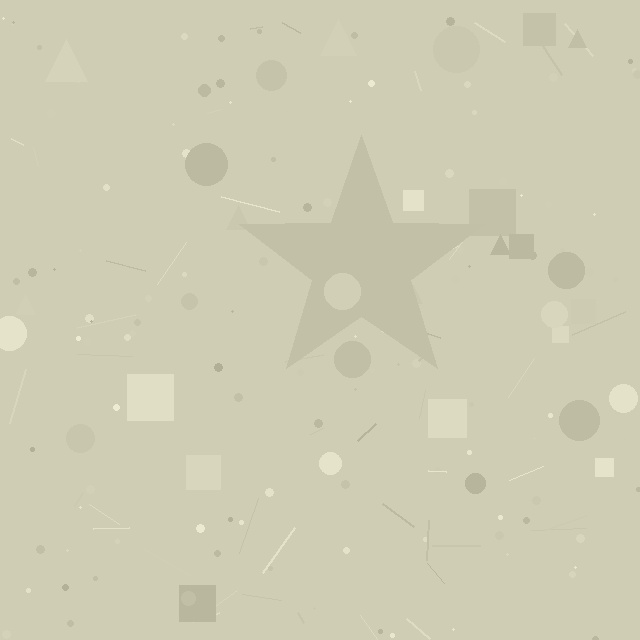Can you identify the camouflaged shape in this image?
The camouflaged shape is a star.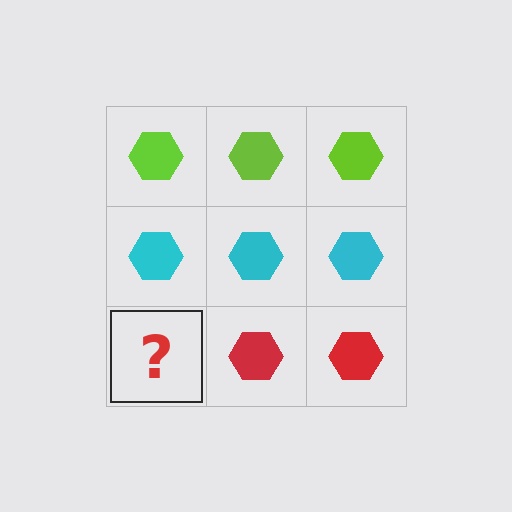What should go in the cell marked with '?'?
The missing cell should contain a red hexagon.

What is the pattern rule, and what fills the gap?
The rule is that each row has a consistent color. The gap should be filled with a red hexagon.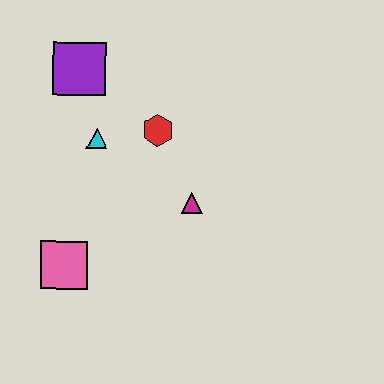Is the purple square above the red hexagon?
Yes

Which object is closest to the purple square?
The cyan triangle is closest to the purple square.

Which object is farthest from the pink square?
The purple square is farthest from the pink square.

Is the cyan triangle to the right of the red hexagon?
No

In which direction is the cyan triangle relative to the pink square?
The cyan triangle is above the pink square.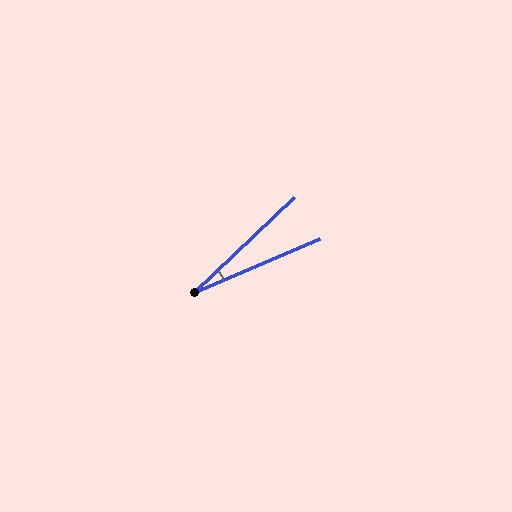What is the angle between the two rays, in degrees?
Approximately 20 degrees.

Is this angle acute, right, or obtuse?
It is acute.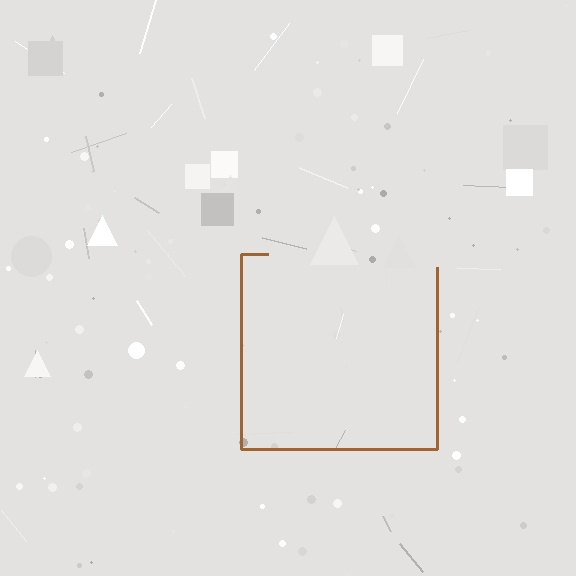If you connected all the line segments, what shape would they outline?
They would outline a square.